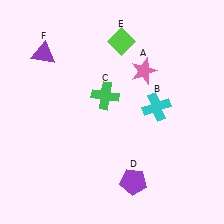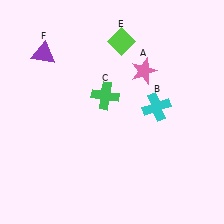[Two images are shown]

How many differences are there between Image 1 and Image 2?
There is 1 difference between the two images.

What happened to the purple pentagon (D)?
The purple pentagon (D) was removed in Image 2. It was in the bottom-right area of Image 1.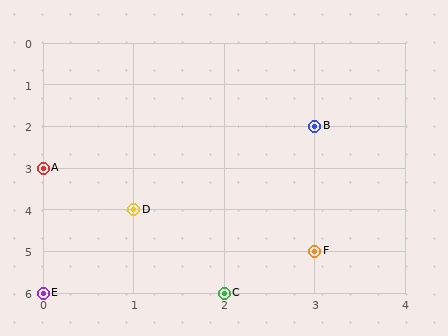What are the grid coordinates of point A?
Point A is at grid coordinates (0, 3).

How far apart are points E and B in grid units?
Points E and B are 3 columns and 4 rows apart (about 5.0 grid units diagonally).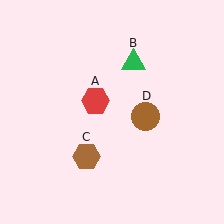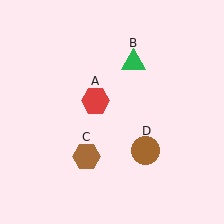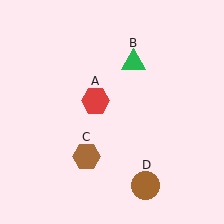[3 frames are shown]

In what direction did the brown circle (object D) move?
The brown circle (object D) moved down.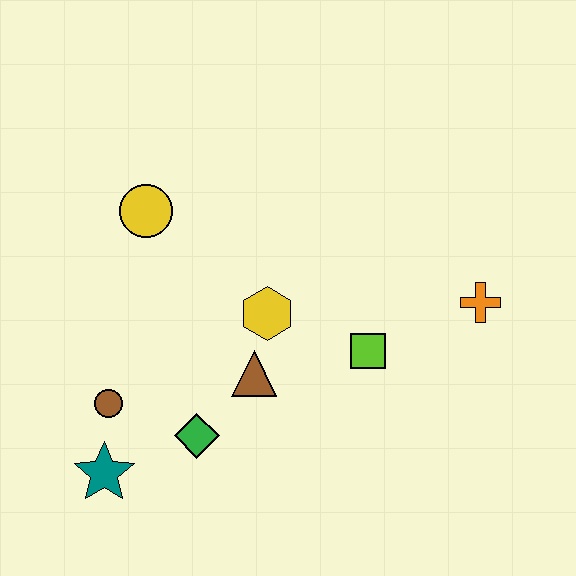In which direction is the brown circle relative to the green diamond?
The brown circle is to the left of the green diamond.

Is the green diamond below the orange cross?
Yes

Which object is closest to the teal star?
The brown circle is closest to the teal star.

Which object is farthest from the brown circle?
The orange cross is farthest from the brown circle.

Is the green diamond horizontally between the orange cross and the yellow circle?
Yes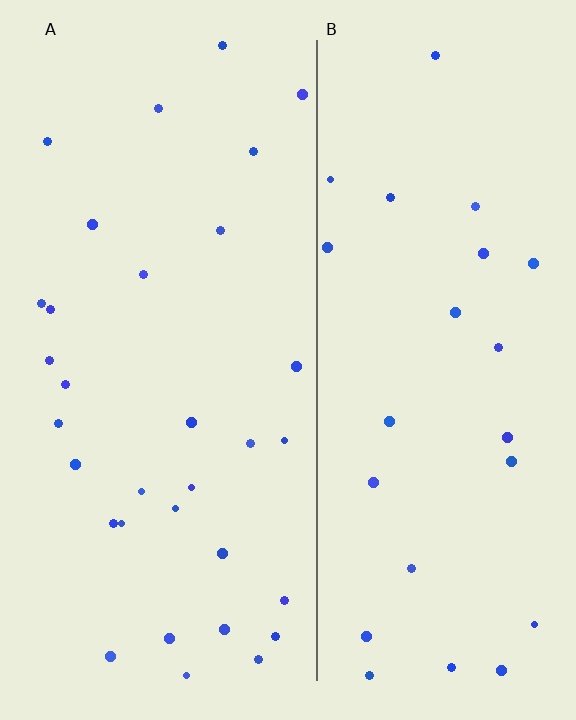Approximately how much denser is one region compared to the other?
Approximately 1.3× — region A over region B.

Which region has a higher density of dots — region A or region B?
A (the left).